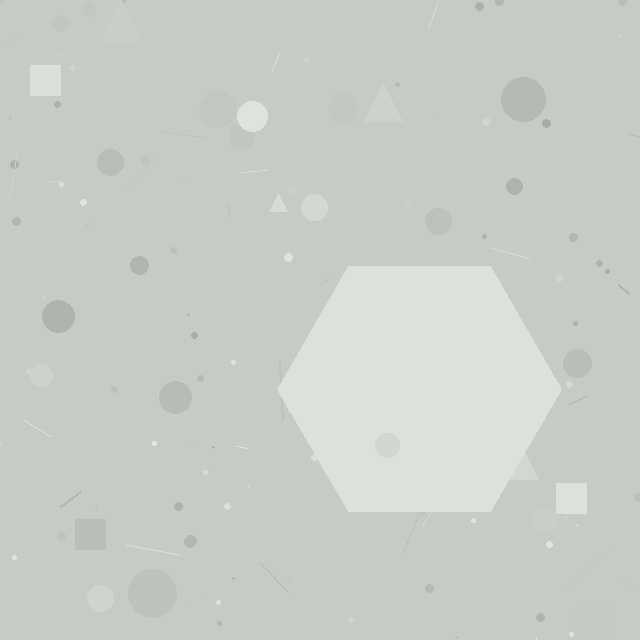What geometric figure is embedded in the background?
A hexagon is embedded in the background.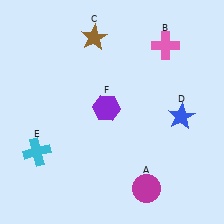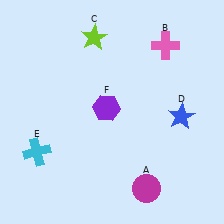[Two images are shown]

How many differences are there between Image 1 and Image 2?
There is 1 difference between the two images.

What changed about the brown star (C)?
In Image 1, C is brown. In Image 2, it changed to lime.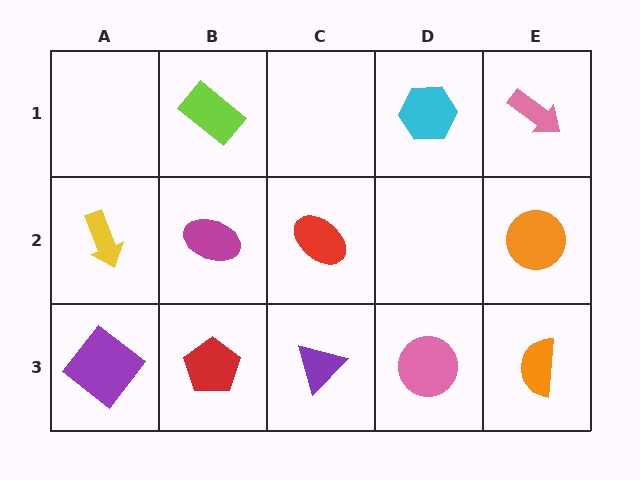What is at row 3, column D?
A pink circle.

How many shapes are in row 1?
3 shapes.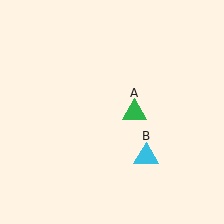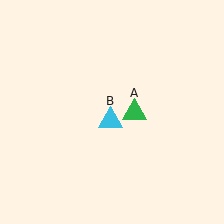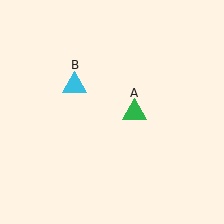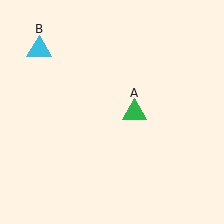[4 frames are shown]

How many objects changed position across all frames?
1 object changed position: cyan triangle (object B).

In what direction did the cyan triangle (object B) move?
The cyan triangle (object B) moved up and to the left.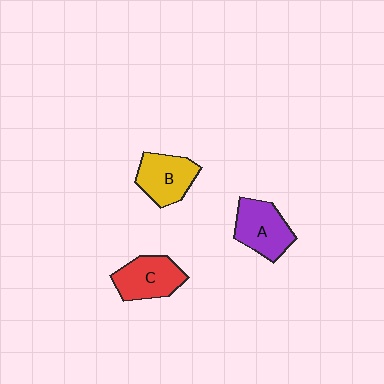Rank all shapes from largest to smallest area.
From largest to smallest: A (purple), C (red), B (yellow).